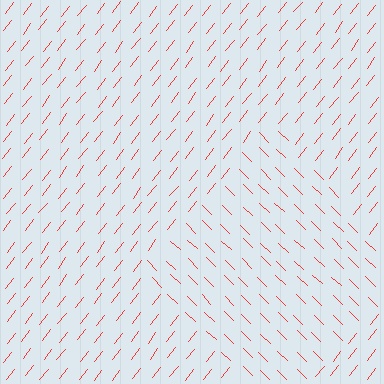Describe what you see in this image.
The image is filled with small red line segments. A diamond region in the image has lines oriented differently from the surrounding lines, creating a visible texture boundary.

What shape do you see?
I see a diamond.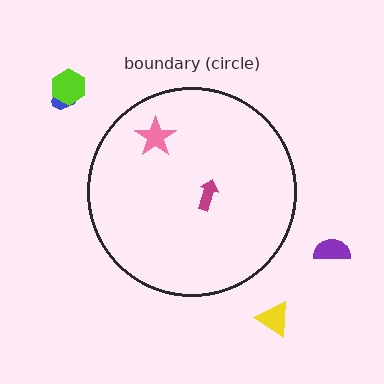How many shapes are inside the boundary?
2 inside, 4 outside.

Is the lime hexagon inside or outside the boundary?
Outside.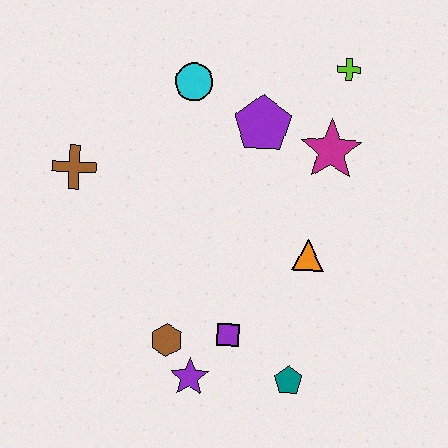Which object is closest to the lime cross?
The magenta star is closest to the lime cross.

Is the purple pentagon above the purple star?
Yes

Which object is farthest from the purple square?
The lime cross is farthest from the purple square.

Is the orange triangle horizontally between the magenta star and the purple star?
Yes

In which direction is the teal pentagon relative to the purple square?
The teal pentagon is to the right of the purple square.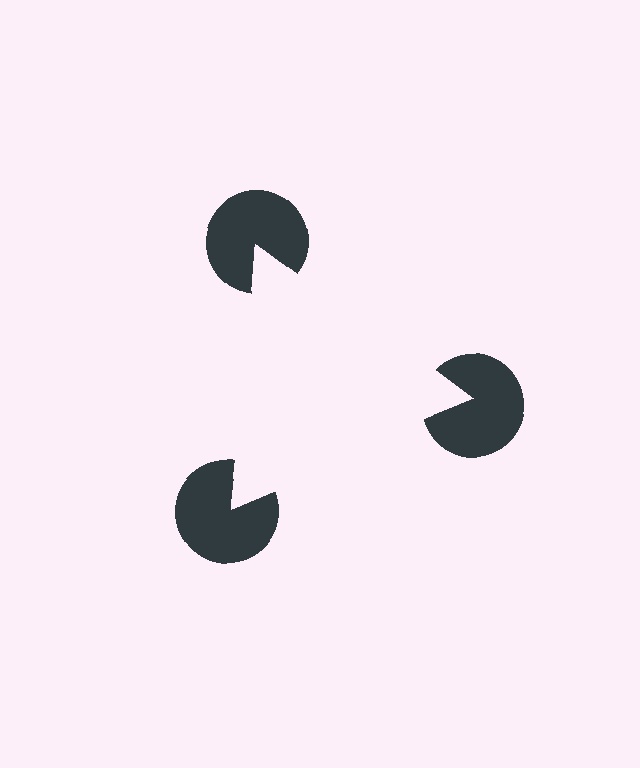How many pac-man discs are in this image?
There are 3 — one at each vertex of the illusory triangle.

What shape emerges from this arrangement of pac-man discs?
An illusory triangle — its edges are inferred from the aligned wedge cuts in the pac-man discs, not physically drawn.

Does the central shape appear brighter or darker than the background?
It typically appears slightly brighter than the background, even though no actual brightness change is drawn.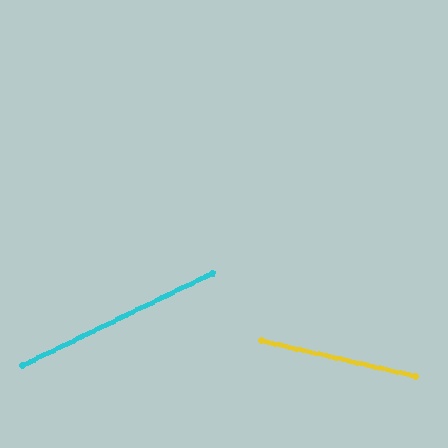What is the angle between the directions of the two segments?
Approximately 39 degrees.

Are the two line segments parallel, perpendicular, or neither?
Neither parallel nor perpendicular — they differ by about 39°.